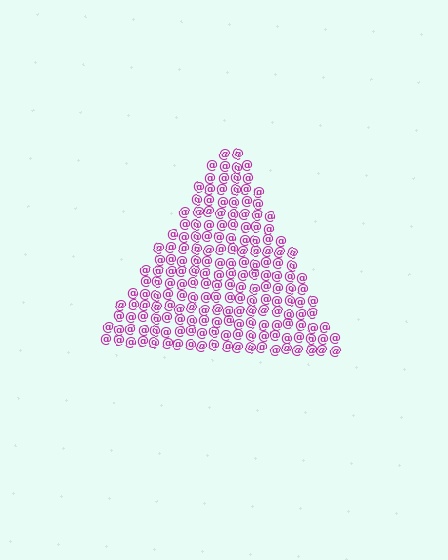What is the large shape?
The large shape is a triangle.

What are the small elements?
The small elements are at signs.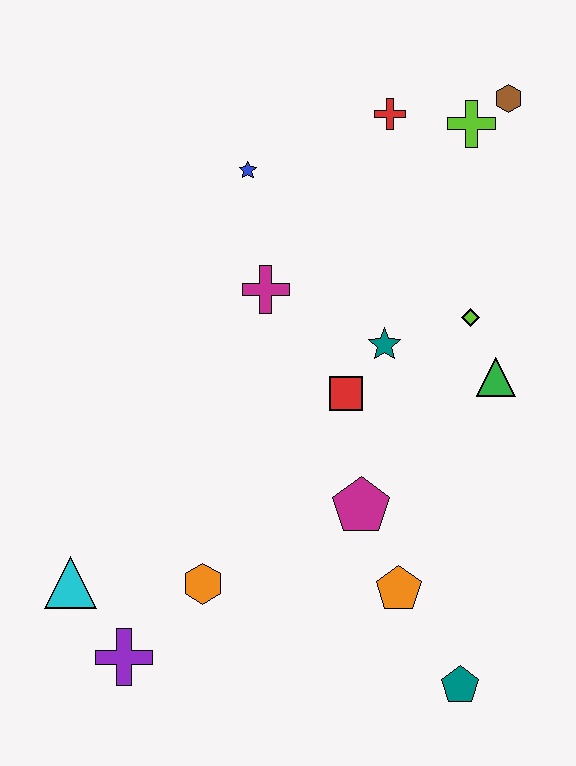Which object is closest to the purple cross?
The cyan triangle is closest to the purple cross.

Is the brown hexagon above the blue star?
Yes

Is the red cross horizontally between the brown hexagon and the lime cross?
No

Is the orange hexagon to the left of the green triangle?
Yes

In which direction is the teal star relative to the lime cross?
The teal star is below the lime cross.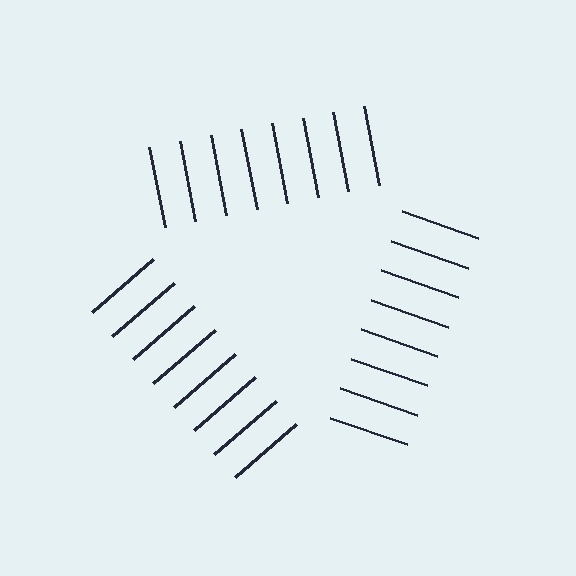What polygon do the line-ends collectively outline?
An illusory triangle — the line segments terminate on its edges but no continuous stroke is drawn.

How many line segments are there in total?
24 — 8 along each of the 3 edges.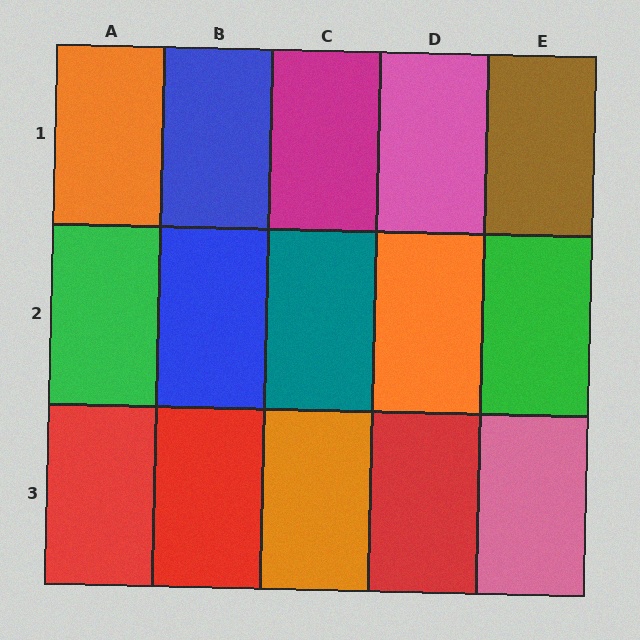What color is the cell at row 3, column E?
Pink.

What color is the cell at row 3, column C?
Orange.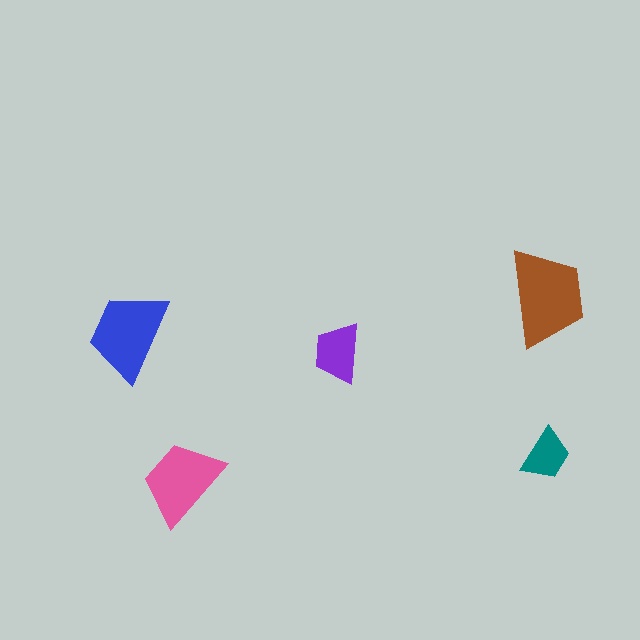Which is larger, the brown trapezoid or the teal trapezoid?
The brown one.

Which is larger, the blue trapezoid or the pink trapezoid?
The blue one.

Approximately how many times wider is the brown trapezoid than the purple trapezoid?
About 1.5 times wider.